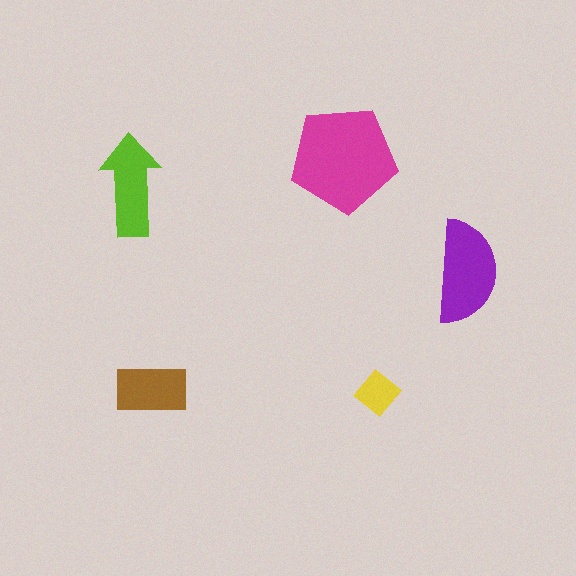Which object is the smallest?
The yellow diamond.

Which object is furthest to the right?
The purple semicircle is rightmost.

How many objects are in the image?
There are 5 objects in the image.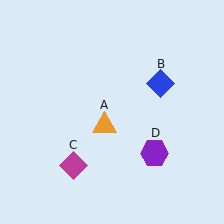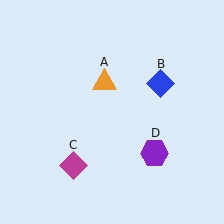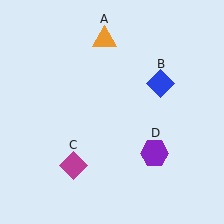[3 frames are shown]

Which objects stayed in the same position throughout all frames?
Blue diamond (object B) and magenta diamond (object C) and purple hexagon (object D) remained stationary.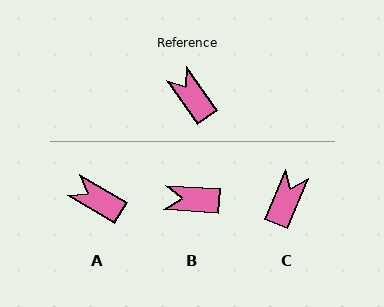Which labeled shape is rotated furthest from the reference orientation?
C, about 58 degrees away.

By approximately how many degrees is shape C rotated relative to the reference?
Approximately 58 degrees clockwise.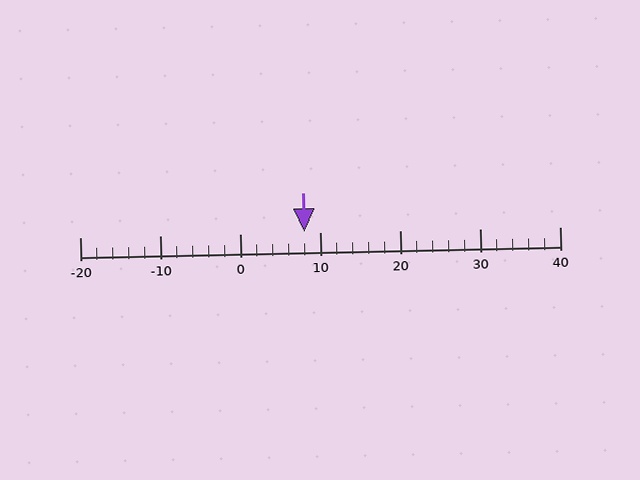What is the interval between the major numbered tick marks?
The major tick marks are spaced 10 units apart.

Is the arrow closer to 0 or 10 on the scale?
The arrow is closer to 10.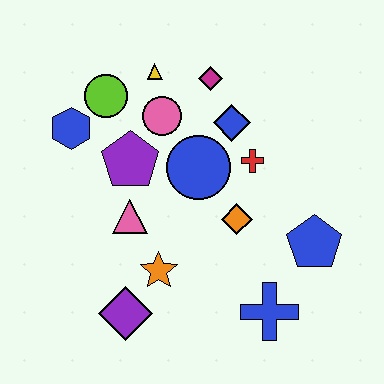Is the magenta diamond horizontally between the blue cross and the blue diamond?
No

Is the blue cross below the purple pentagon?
Yes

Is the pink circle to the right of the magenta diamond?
No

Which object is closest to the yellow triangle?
The pink circle is closest to the yellow triangle.